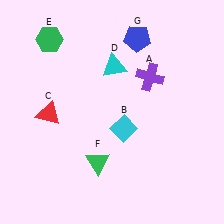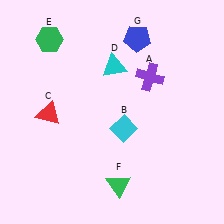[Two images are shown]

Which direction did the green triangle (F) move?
The green triangle (F) moved down.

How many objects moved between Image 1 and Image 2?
1 object moved between the two images.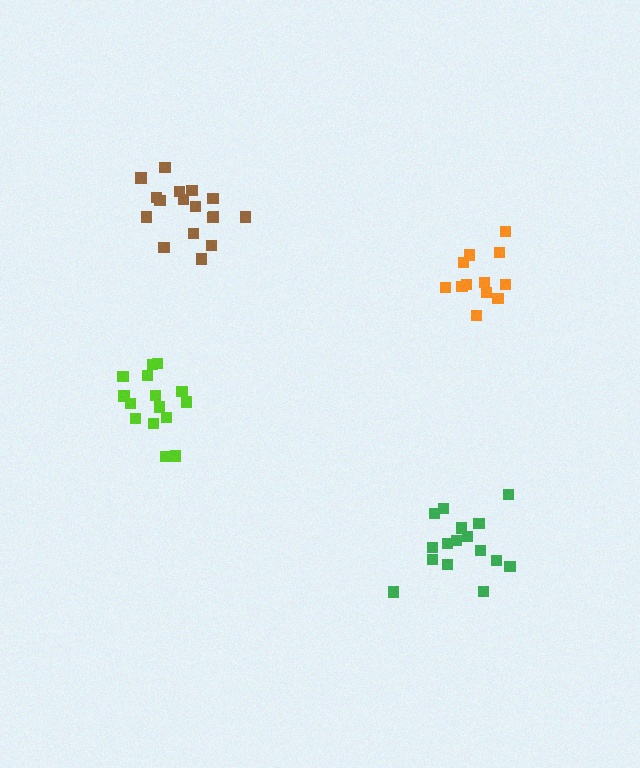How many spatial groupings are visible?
There are 4 spatial groupings.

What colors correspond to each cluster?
The clusters are colored: brown, green, lime, orange.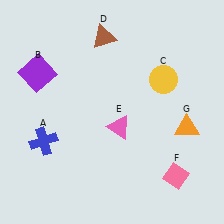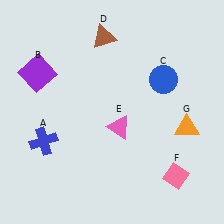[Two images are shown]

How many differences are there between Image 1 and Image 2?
There is 1 difference between the two images.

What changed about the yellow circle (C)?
In Image 1, C is yellow. In Image 2, it changed to blue.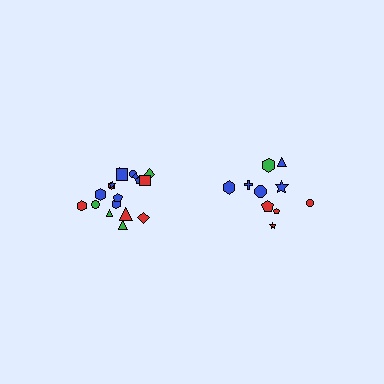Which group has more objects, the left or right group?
The left group.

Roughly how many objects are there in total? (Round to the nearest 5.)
Roughly 30 objects in total.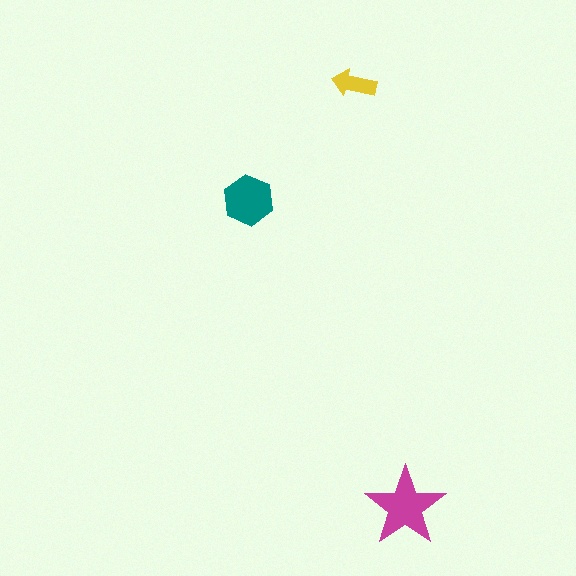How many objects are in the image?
There are 3 objects in the image.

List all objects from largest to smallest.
The magenta star, the teal hexagon, the yellow arrow.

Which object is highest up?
The yellow arrow is topmost.